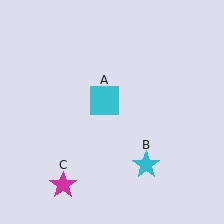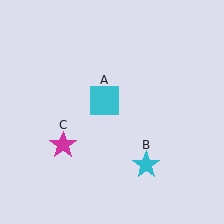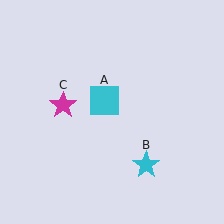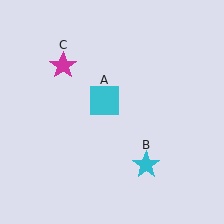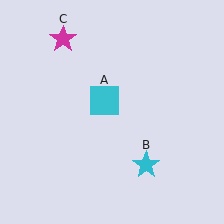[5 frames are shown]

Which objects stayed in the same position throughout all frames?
Cyan square (object A) and cyan star (object B) remained stationary.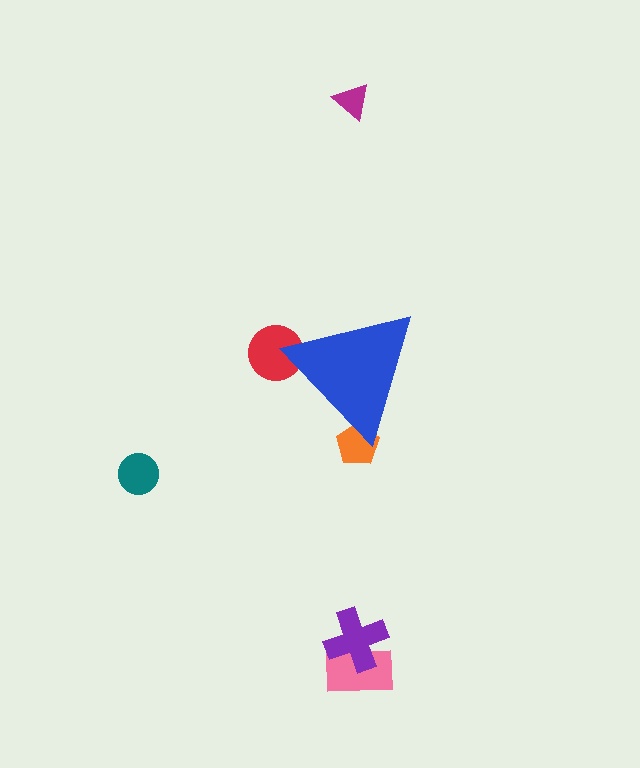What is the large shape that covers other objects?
A blue triangle.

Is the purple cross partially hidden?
No, the purple cross is fully visible.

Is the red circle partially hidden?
Yes, the red circle is partially hidden behind the blue triangle.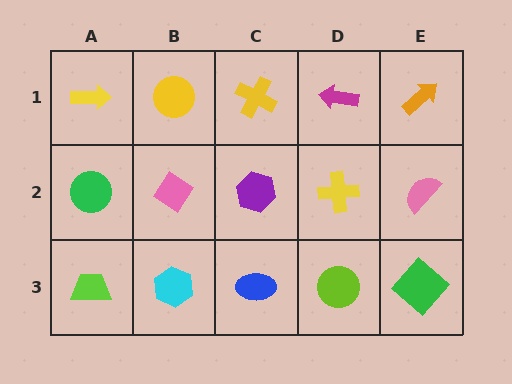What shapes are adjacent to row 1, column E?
A pink semicircle (row 2, column E), a magenta arrow (row 1, column D).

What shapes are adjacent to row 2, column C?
A yellow cross (row 1, column C), a blue ellipse (row 3, column C), a pink diamond (row 2, column B), a yellow cross (row 2, column D).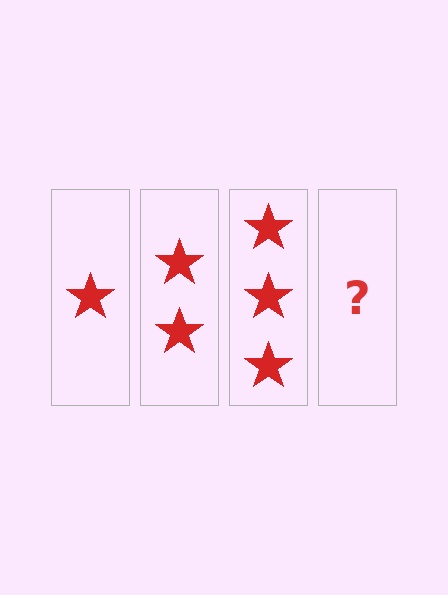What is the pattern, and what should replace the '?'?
The pattern is that each step adds one more star. The '?' should be 4 stars.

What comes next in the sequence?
The next element should be 4 stars.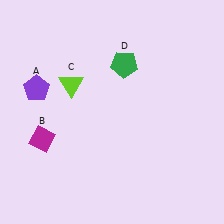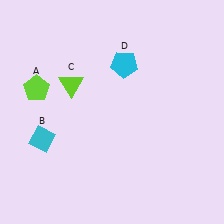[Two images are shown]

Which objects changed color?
A changed from purple to lime. B changed from magenta to cyan. D changed from green to cyan.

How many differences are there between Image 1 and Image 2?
There are 3 differences between the two images.